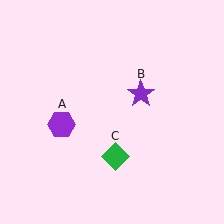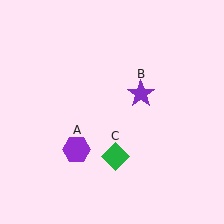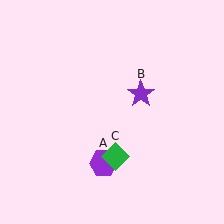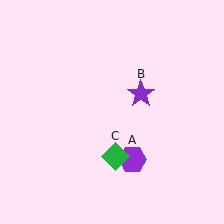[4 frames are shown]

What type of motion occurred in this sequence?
The purple hexagon (object A) rotated counterclockwise around the center of the scene.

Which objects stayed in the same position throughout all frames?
Purple star (object B) and green diamond (object C) remained stationary.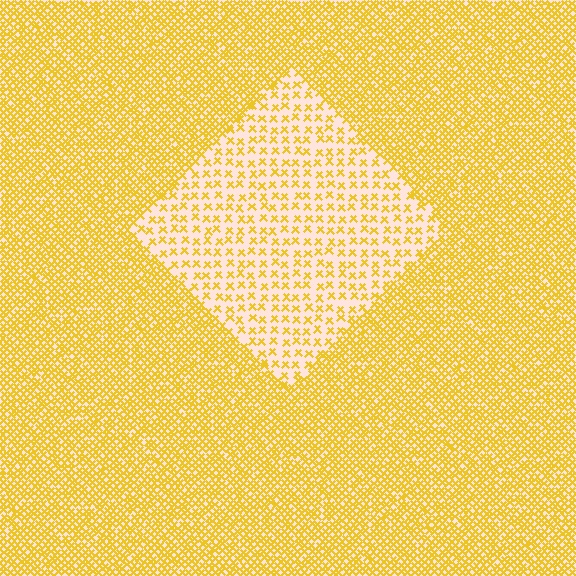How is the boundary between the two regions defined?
The boundary is defined by a change in element density (approximately 2.7x ratio). All elements are the same color, size, and shape.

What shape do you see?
I see a diamond.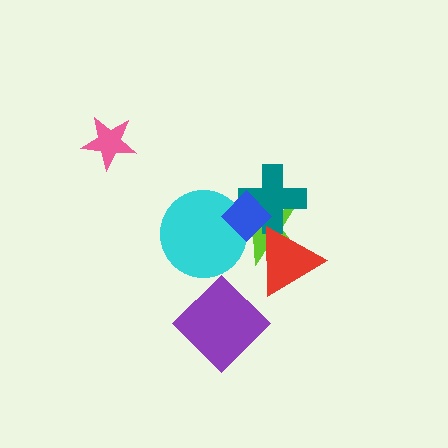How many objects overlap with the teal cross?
3 objects overlap with the teal cross.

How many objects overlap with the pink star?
0 objects overlap with the pink star.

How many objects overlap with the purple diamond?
0 objects overlap with the purple diamond.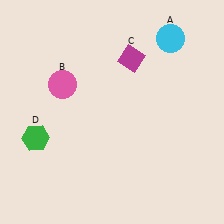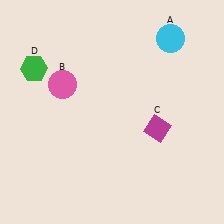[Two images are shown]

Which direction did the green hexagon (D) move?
The green hexagon (D) moved up.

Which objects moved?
The objects that moved are: the magenta diamond (C), the green hexagon (D).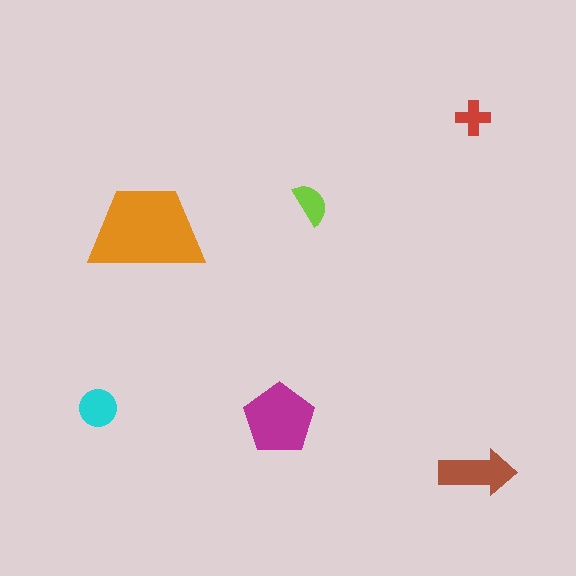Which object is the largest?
The orange trapezoid.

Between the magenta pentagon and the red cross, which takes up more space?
The magenta pentagon.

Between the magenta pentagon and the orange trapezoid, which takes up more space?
The orange trapezoid.